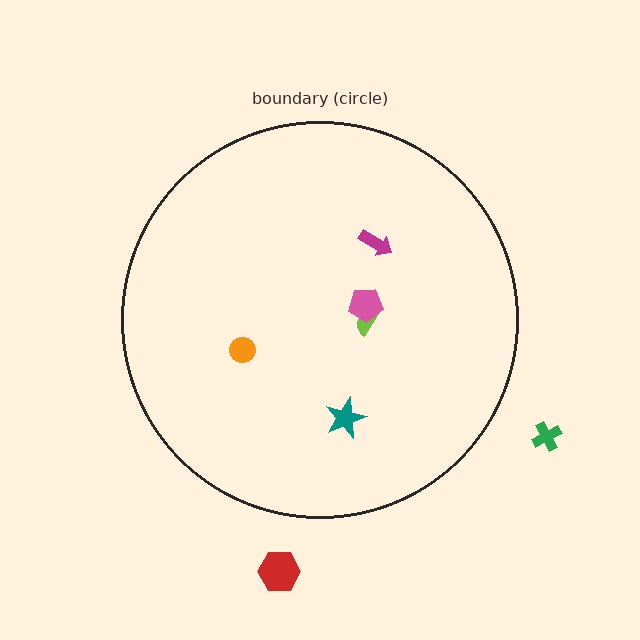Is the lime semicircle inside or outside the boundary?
Inside.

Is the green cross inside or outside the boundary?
Outside.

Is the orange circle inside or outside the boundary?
Inside.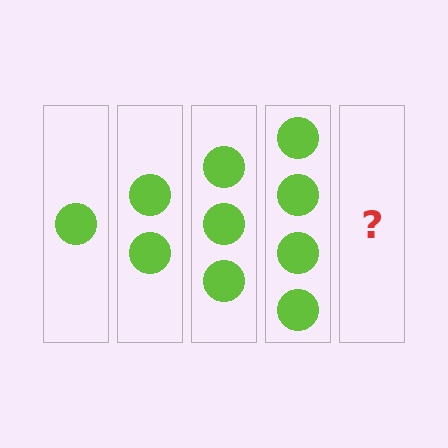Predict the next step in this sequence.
The next step is 5 circles.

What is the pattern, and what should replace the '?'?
The pattern is that each step adds one more circle. The '?' should be 5 circles.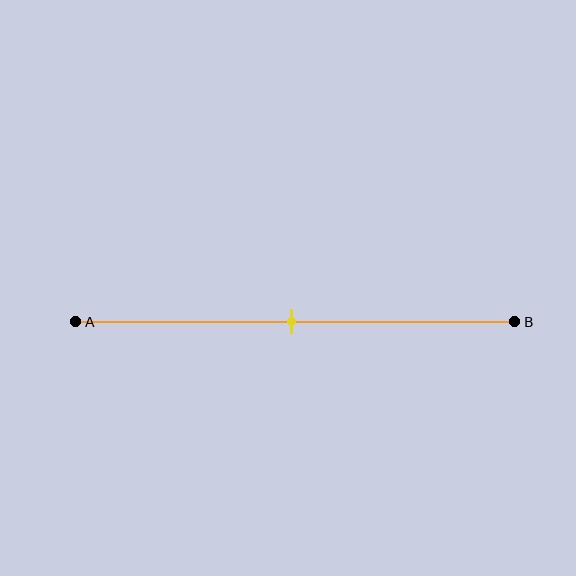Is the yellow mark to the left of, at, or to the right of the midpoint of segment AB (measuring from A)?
The yellow mark is approximately at the midpoint of segment AB.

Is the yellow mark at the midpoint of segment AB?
Yes, the mark is approximately at the midpoint.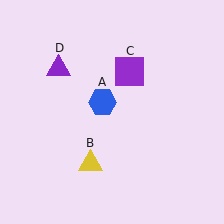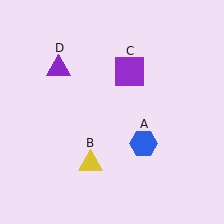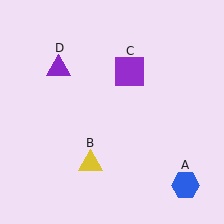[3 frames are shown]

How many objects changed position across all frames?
1 object changed position: blue hexagon (object A).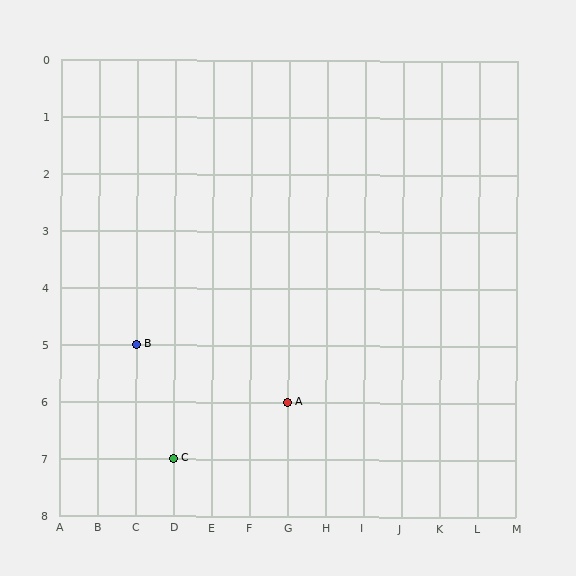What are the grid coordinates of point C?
Point C is at grid coordinates (D, 7).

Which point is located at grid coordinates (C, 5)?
Point B is at (C, 5).